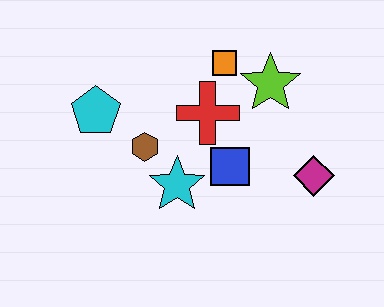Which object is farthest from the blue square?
The cyan pentagon is farthest from the blue square.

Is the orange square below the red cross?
No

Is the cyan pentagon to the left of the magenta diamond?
Yes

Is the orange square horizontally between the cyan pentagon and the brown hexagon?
No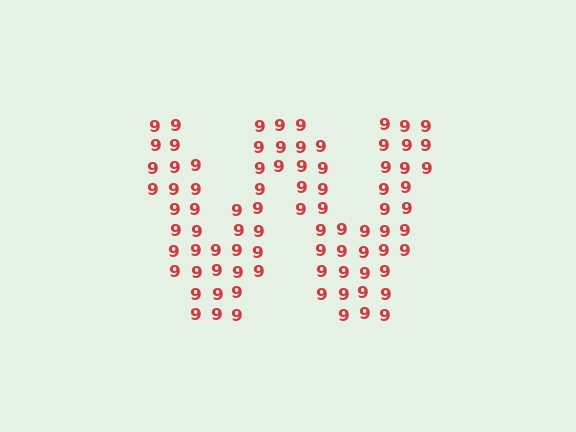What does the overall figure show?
The overall figure shows the letter W.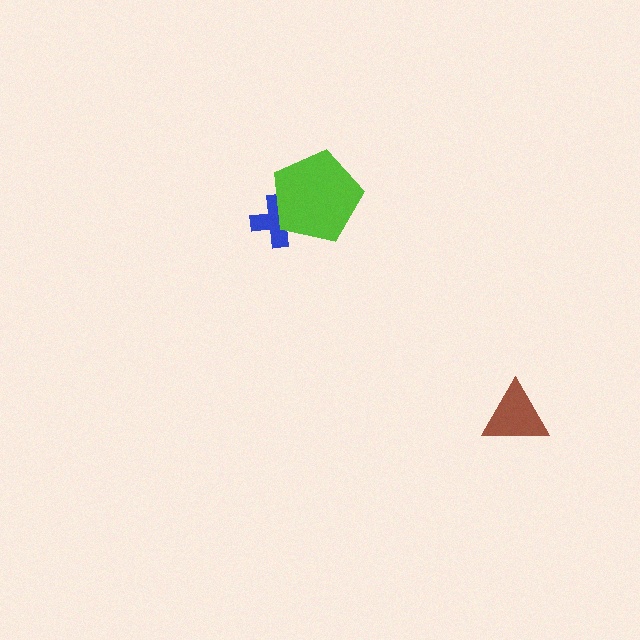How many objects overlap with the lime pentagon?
1 object overlaps with the lime pentagon.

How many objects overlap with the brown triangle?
0 objects overlap with the brown triangle.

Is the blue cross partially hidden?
Yes, it is partially covered by another shape.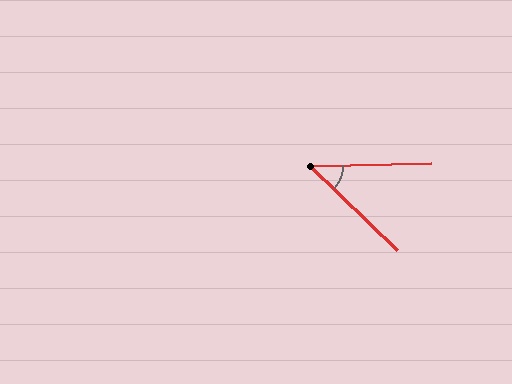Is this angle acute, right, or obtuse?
It is acute.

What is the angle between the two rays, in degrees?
Approximately 45 degrees.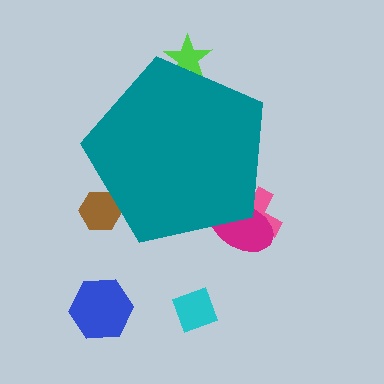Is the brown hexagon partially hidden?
Yes, the brown hexagon is partially hidden behind the teal pentagon.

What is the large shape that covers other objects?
A teal pentagon.